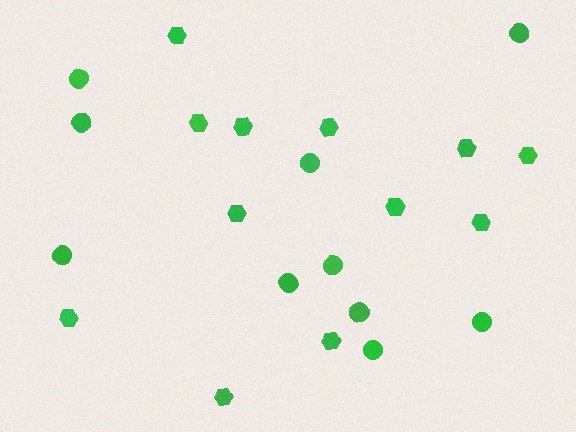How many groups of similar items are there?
There are 2 groups: one group of hexagons (12) and one group of circles (10).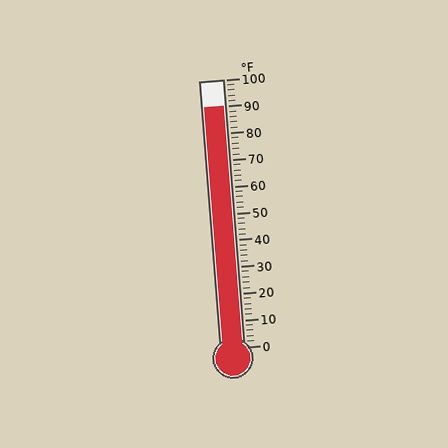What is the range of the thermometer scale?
The thermometer scale ranges from 0°F to 100°F.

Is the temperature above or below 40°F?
The temperature is above 40°F.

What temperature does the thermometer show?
The thermometer shows approximately 90°F.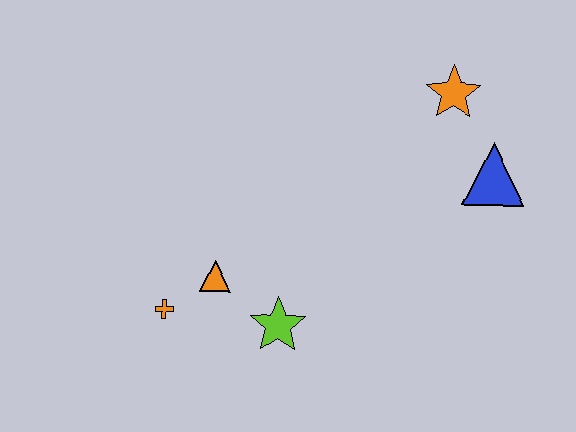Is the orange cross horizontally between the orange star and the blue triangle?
No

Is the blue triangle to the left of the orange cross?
No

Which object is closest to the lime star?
The orange triangle is closest to the lime star.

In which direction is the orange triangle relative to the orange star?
The orange triangle is to the left of the orange star.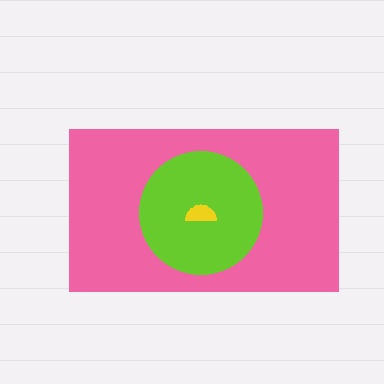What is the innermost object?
The yellow semicircle.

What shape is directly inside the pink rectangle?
The lime circle.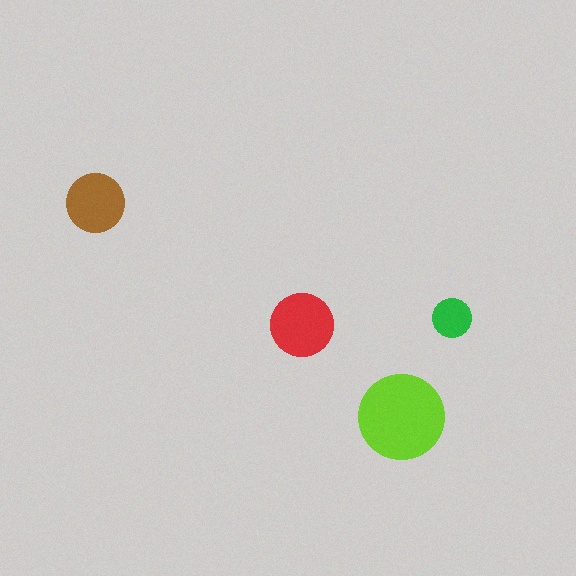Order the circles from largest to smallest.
the lime one, the red one, the brown one, the green one.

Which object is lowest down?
The lime circle is bottommost.